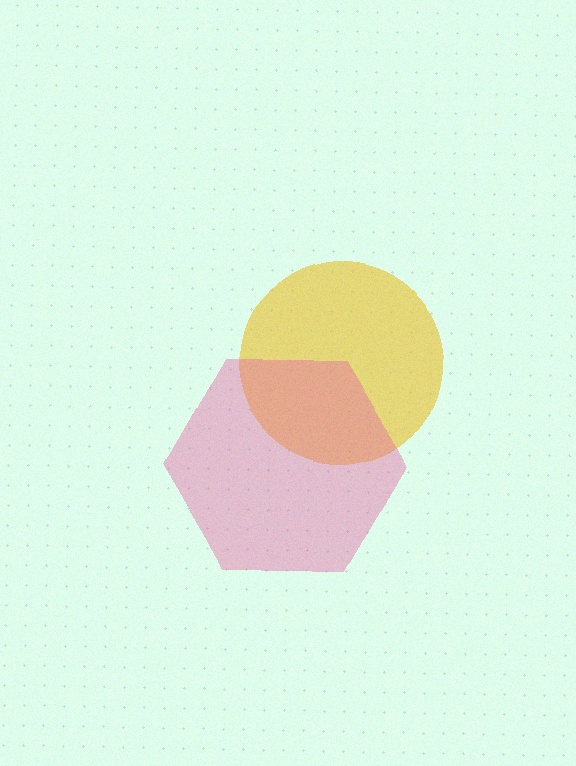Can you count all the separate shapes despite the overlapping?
Yes, there are 2 separate shapes.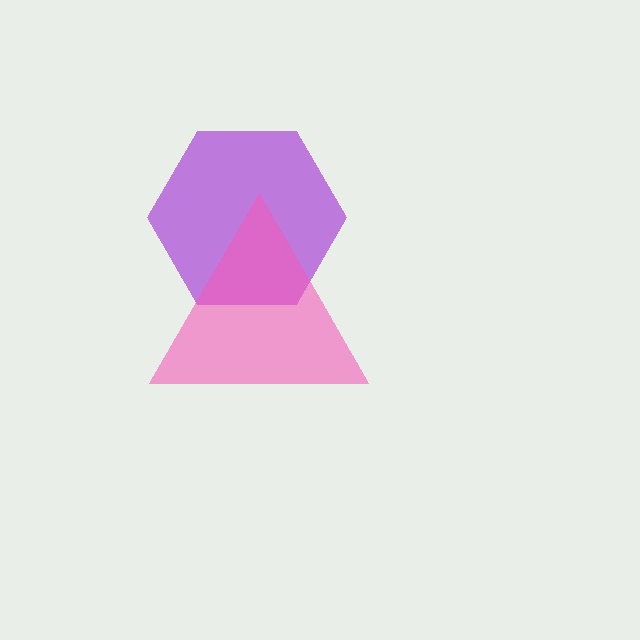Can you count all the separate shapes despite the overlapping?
Yes, there are 2 separate shapes.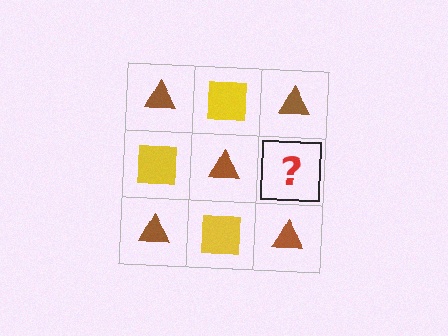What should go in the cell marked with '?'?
The missing cell should contain a yellow square.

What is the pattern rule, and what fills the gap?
The rule is that it alternates brown triangle and yellow square in a checkerboard pattern. The gap should be filled with a yellow square.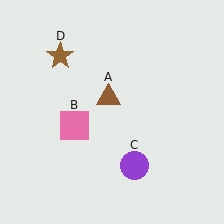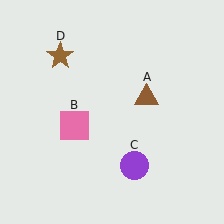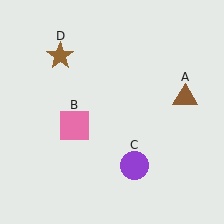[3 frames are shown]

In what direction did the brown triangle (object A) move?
The brown triangle (object A) moved right.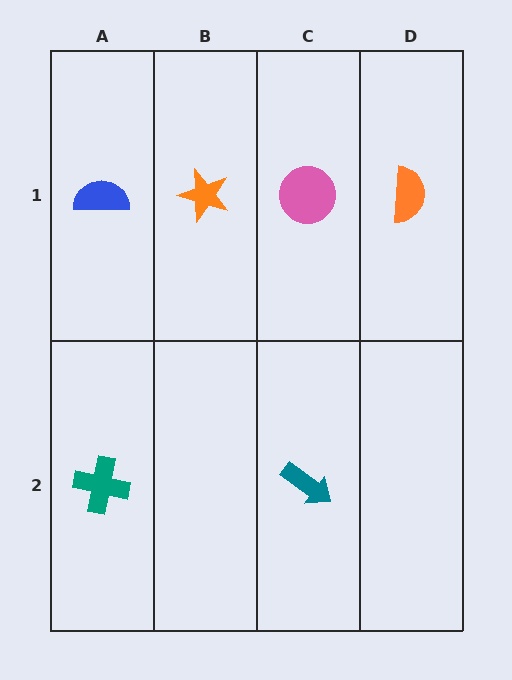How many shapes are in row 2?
2 shapes.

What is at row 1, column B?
An orange star.